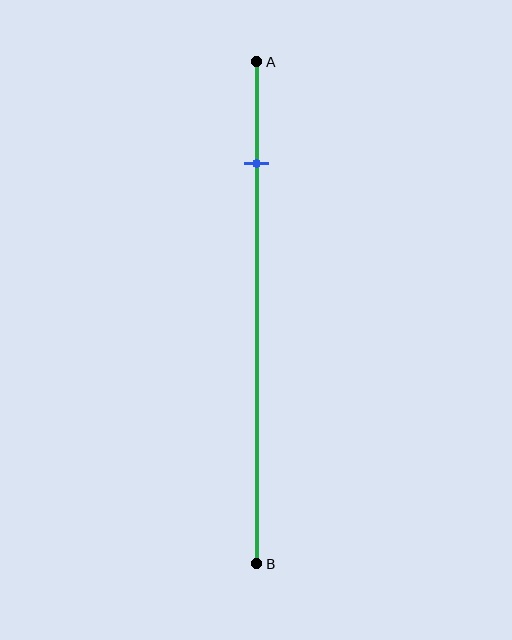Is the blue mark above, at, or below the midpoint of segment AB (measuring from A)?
The blue mark is above the midpoint of segment AB.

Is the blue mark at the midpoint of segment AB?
No, the mark is at about 20% from A, not at the 50% midpoint.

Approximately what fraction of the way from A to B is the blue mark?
The blue mark is approximately 20% of the way from A to B.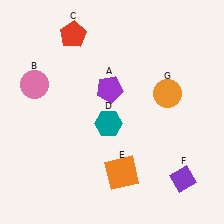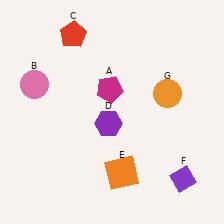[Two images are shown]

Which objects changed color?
A changed from purple to magenta. D changed from teal to purple.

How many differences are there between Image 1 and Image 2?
There are 2 differences between the two images.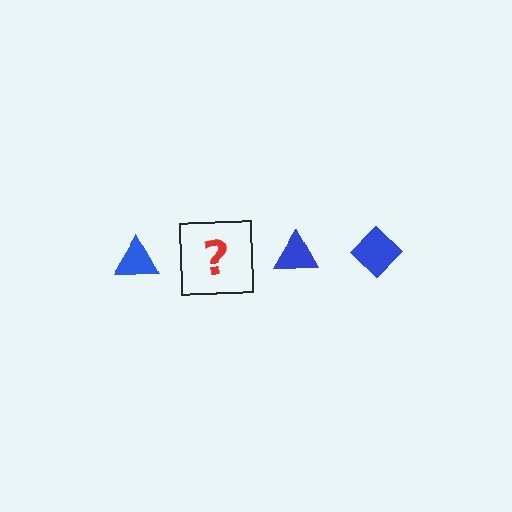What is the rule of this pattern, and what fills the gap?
The rule is that the pattern cycles through triangle, diamond shapes in blue. The gap should be filled with a blue diamond.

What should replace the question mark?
The question mark should be replaced with a blue diamond.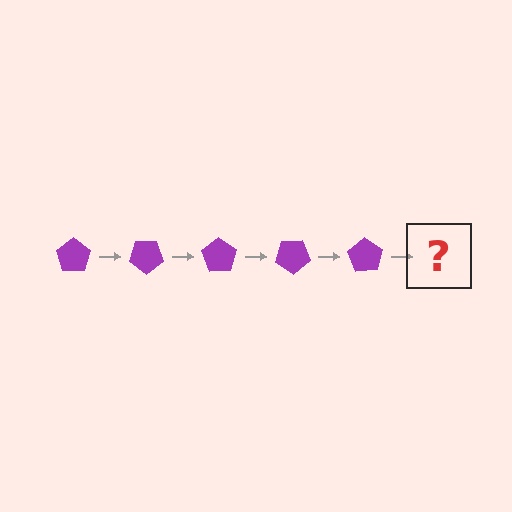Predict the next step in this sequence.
The next step is a purple pentagon rotated 175 degrees.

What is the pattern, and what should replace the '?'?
The pattern is that the pentagon rotates 35 degrees each step. The '?' should be a purple pentagon rotated 175 degrees.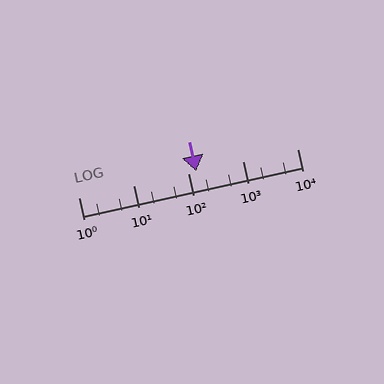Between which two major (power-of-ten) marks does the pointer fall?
The pointer is between 100 and 1000.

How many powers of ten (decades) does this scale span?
The scale spans 4 decades, from 1 to 10000.